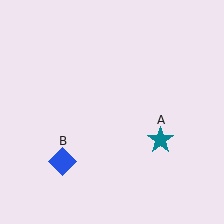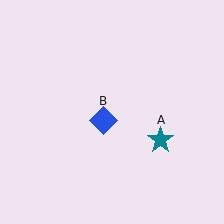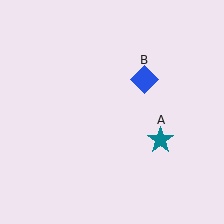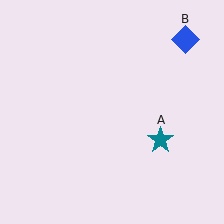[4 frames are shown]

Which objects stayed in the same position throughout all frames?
Teal star (object A) remained stationary.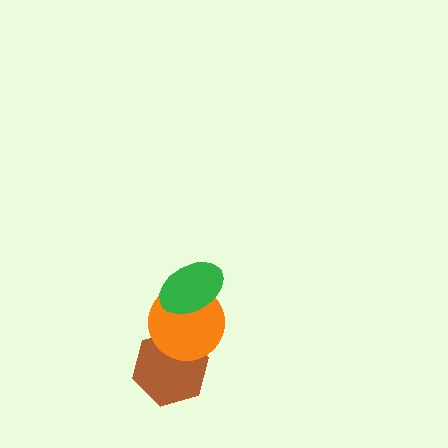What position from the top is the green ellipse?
The green ellipse is 1st from the top.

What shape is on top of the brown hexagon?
The orange circle is on top of the brown hexagon.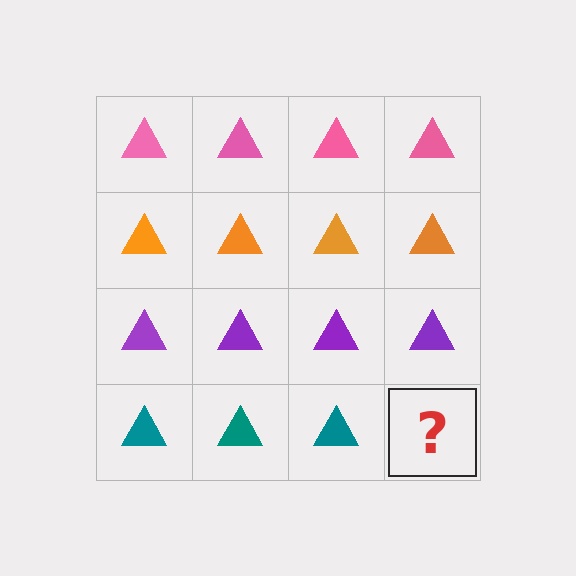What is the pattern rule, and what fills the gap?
The rule is that each row has a consistent color. The gap should be filled with a teal triangle.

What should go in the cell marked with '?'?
The missing cell should contain a teal triangle.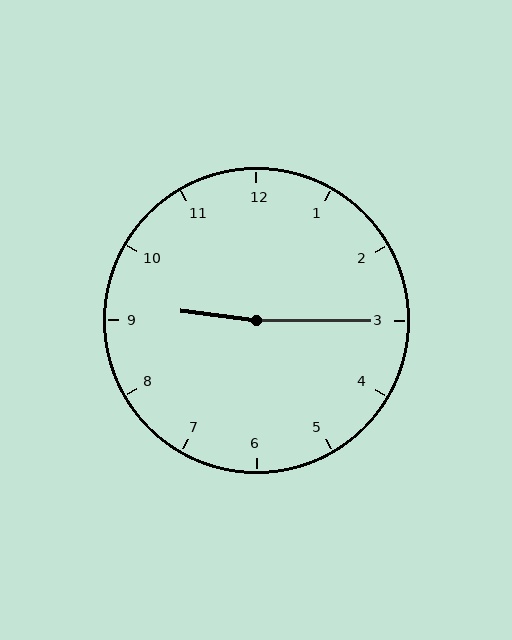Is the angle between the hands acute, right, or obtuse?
It is obtuse.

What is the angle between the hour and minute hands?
Approximately 172 degrees.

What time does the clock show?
9:15.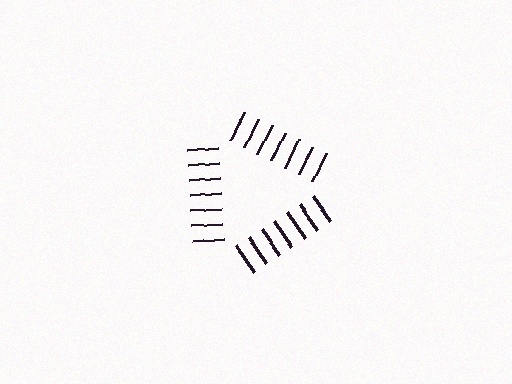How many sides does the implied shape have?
3 sides — the line-ends trace a triangle.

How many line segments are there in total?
21 — 7 along each of the 3 edges.